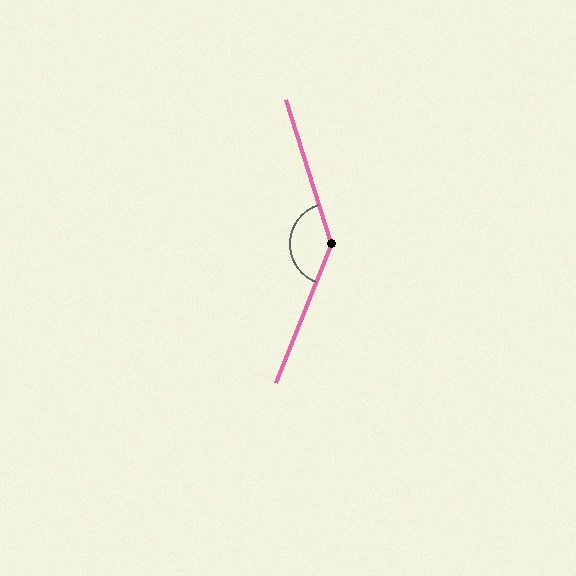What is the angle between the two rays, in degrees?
Approximately 140 degrees.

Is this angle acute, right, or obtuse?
It is obtuse.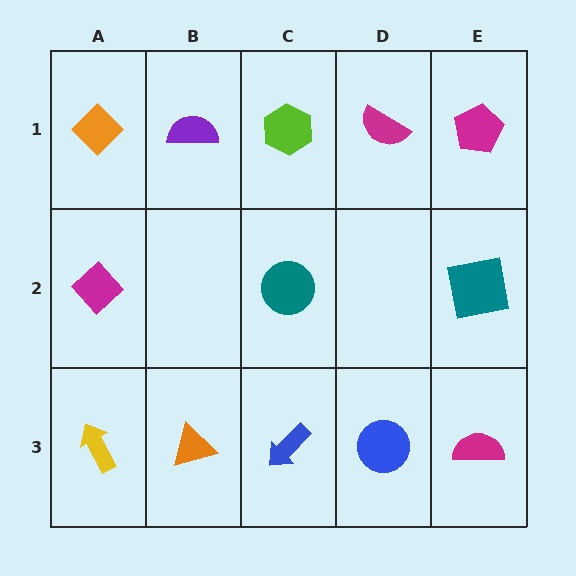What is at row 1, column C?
A lime hexagon.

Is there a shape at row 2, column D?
No, that cell is empty.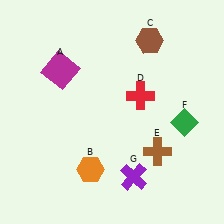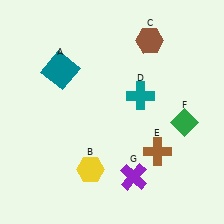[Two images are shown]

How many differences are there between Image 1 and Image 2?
There are 3 differences between the two images.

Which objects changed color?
A changed from magenta to teal. B changed from orange to yellow. D changed from red to teal.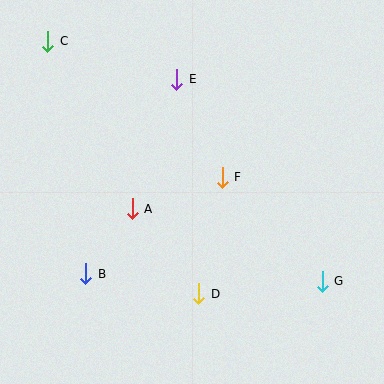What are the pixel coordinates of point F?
Point F is at (222, 177).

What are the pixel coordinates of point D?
Point D is at (199, 294).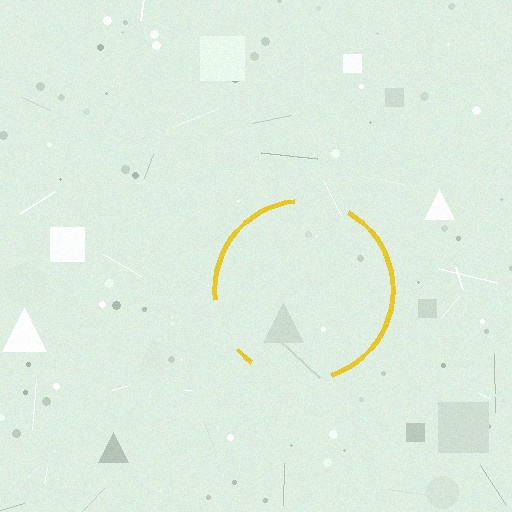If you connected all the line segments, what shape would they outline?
They would outline a circle.